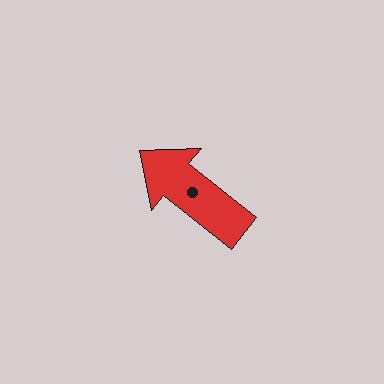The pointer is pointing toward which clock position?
Roughly 10 o'clock.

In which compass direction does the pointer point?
Northwest.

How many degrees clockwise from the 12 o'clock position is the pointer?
Approximately 308 degrees.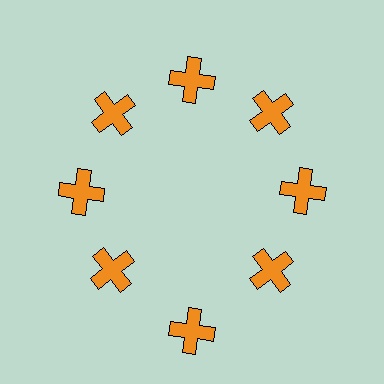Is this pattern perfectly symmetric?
No. The 8 orange crosses are arranged in a ring, but one element near the 6 o'clock position is pushed outward from the center, breaking the 8-fold rotational symmetry.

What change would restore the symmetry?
The symmetry would be restored by moving it inward, back onto the ring so that all 8 crosses sit at equal angles and equal distance from the center.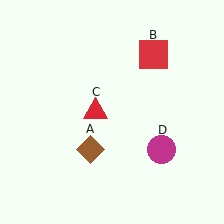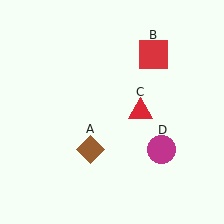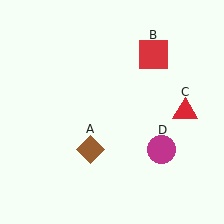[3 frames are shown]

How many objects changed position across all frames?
1 object changed position: red triangle (object C).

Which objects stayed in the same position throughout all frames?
Brown diamond (object A) and red square (object B) and magenta circle (object D) remained stationary.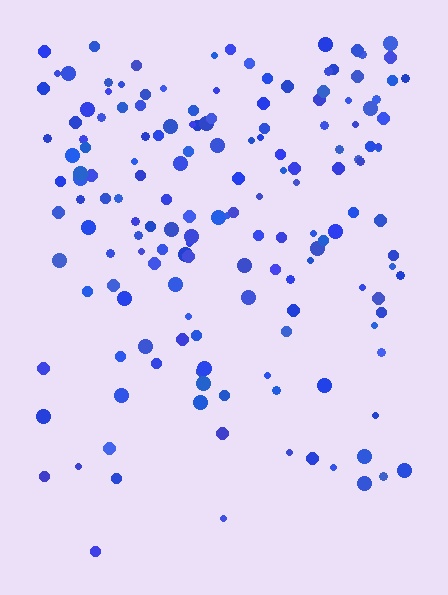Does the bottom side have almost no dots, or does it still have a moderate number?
Still a moderate number, just noticeably fewer than the top.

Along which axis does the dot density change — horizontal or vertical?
Vertical.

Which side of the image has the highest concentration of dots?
The top.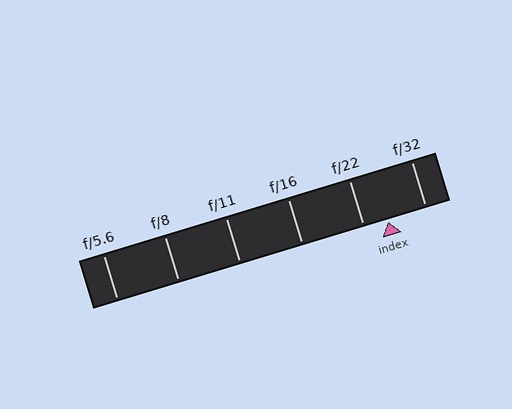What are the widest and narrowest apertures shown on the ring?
The widest aperture shown is f/5.6 and the narrowest is f/32.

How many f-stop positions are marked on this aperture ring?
There are 6 f-stop positions marked.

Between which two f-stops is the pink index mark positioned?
The index mark is between f/22 and f/32.